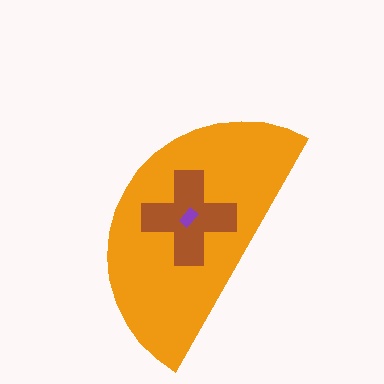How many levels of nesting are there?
3.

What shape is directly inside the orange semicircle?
The brown cross.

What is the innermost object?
The purple rectangle.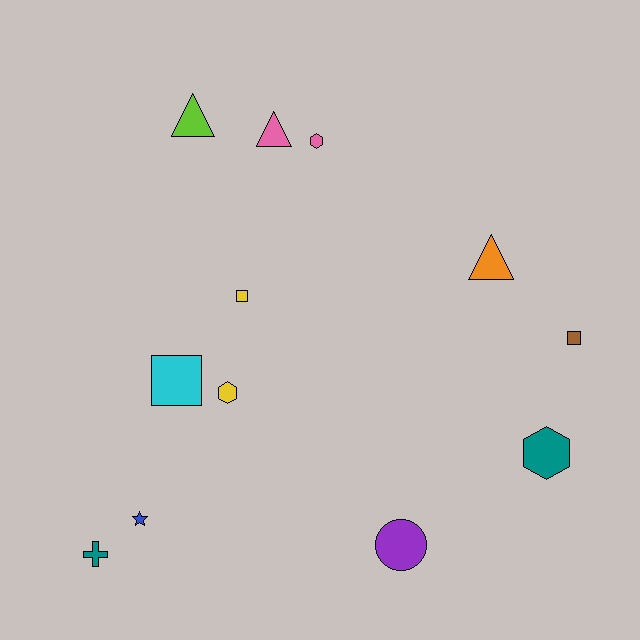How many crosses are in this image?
There is 1 cross.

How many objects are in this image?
There are 12 objects.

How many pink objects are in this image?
There are 2 pink objects.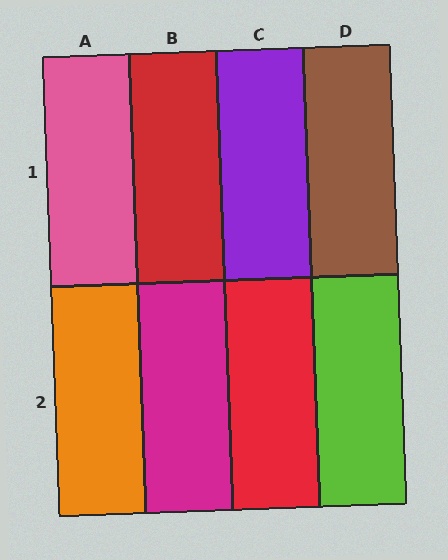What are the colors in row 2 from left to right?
Orange, magenta, red, lime.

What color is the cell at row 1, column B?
Red.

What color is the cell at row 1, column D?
Brown.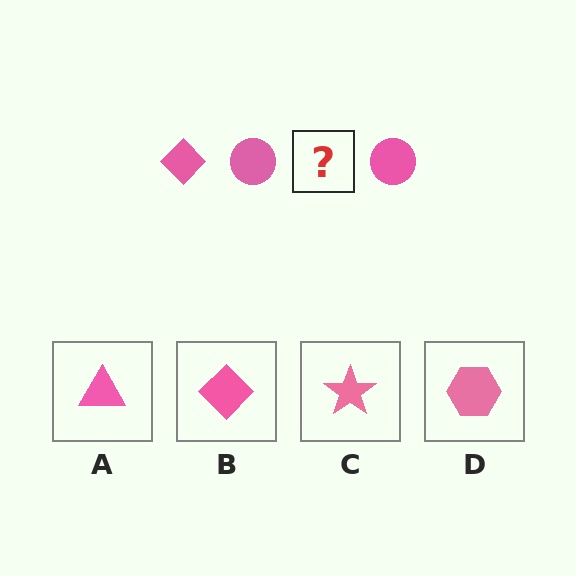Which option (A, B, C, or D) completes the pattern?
B.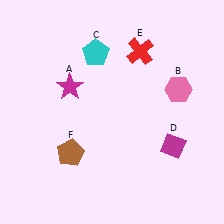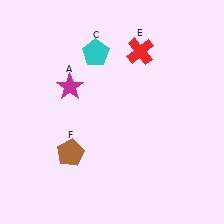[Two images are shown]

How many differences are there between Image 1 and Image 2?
There are 2 differences between the two images.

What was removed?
The pink hexagon (B), the magenta diamond (D) were removed in Image 2.